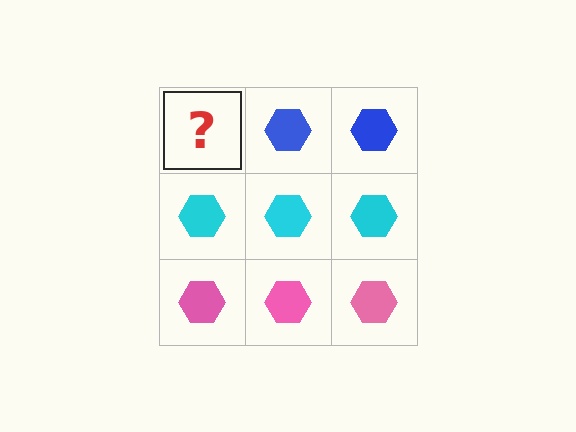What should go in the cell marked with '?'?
The missing cell should contain a blue hexagon.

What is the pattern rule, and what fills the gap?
The rule is that each row has a consistent color. The gap should be filled with a blue hexagon.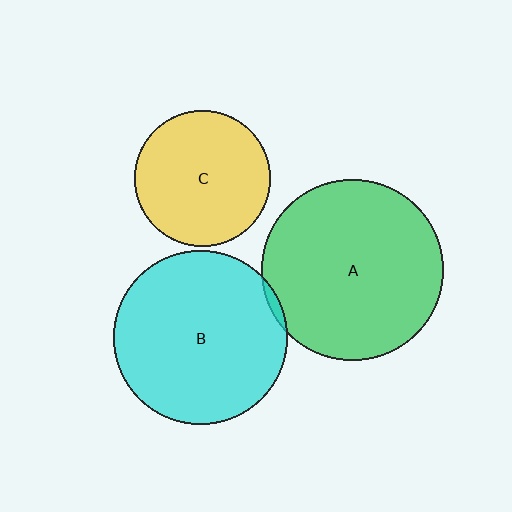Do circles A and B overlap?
Yes.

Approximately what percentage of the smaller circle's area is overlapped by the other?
Approximately 5%.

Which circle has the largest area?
Circle A (green).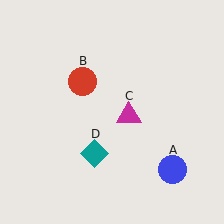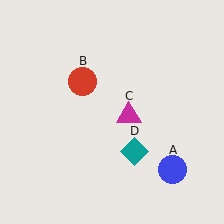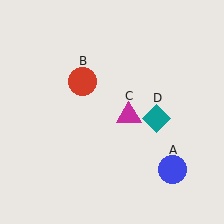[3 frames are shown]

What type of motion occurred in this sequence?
The teal diamond (object D) rotated counterclockwise around the center of the scene.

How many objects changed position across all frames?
1 object changed position: teal diamond (object D).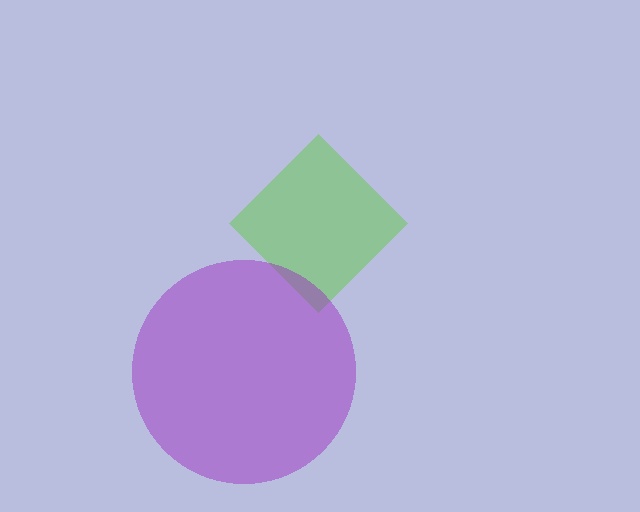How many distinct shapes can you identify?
There are 2 distinct shapes: a lime diamond, a purple circle.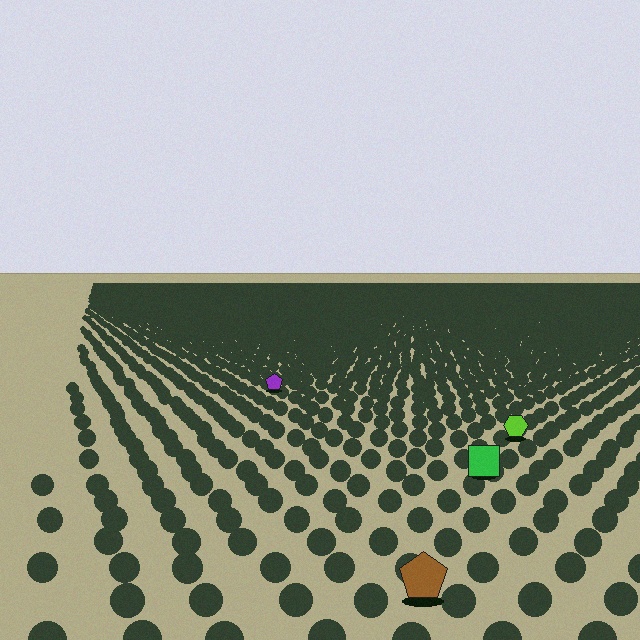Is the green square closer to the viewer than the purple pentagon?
Yes. The green square is closer — you can tell from the texture gradient: the ground texture is coarser near it.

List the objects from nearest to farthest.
From nearest to farthest: the brown pentagon, the green square, the lime hexagon, the purple pentagon.